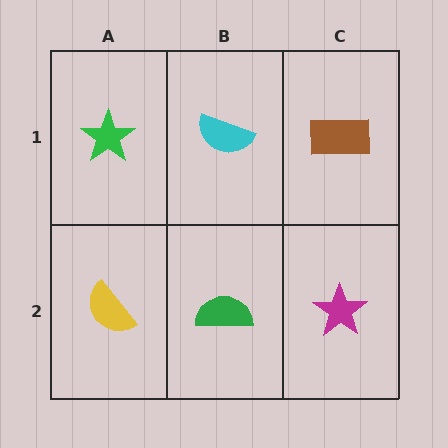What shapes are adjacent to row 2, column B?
A cyan semicircle (row 1, column B), a yellow semicircle (row 2, column A), a magenta star (row 2, column C).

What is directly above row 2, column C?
A brown rectangle.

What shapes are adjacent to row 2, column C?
A brown rectangle (row 1, column C), a green semicircle (row 2, column B).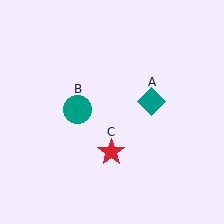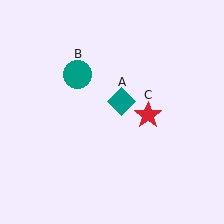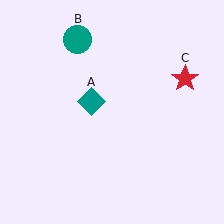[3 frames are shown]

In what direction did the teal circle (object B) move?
The teal circle (object B) moved up.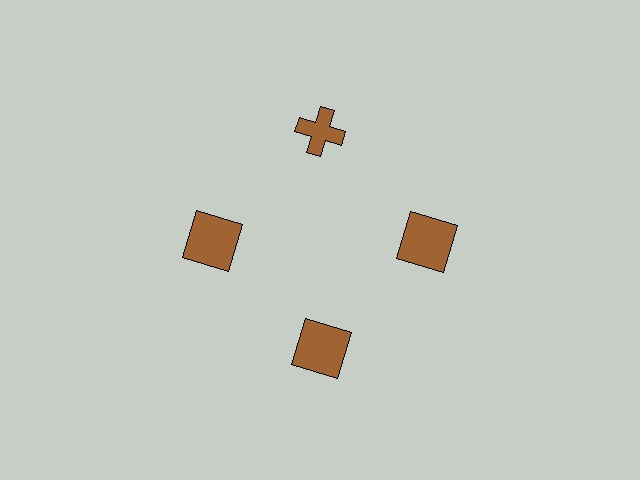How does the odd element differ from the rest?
It has a different shape: cross instead of square.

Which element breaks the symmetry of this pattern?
The brown cross at roughly the 12 o'clock position breaks the symmetry. All other shapes are brown squares.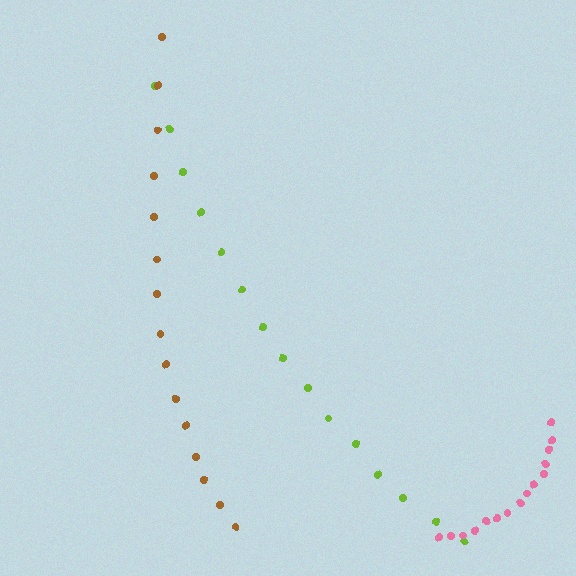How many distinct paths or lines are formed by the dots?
There are 3 distinct paths.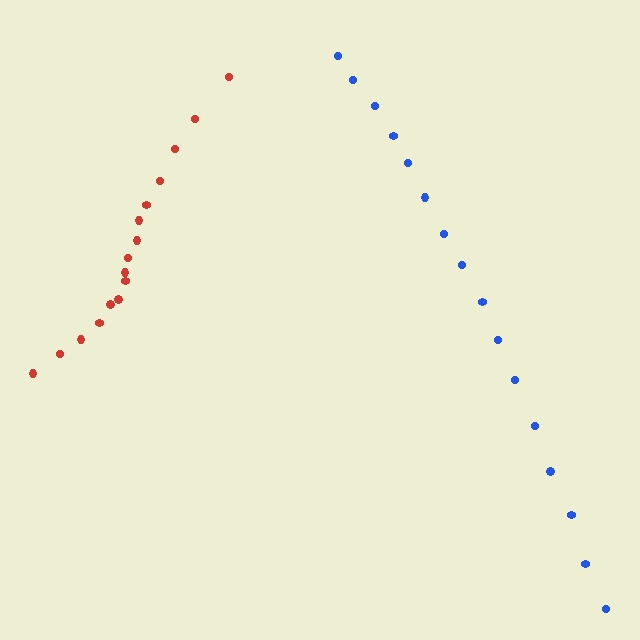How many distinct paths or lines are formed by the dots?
There are 2 distinct paths.